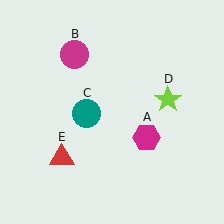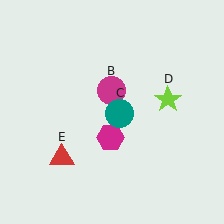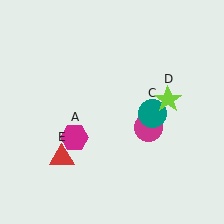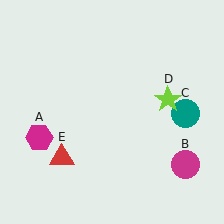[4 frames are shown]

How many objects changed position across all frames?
3 objects changed position: magenta hexagon (object A), magenta circle (object B), teal circle (object C).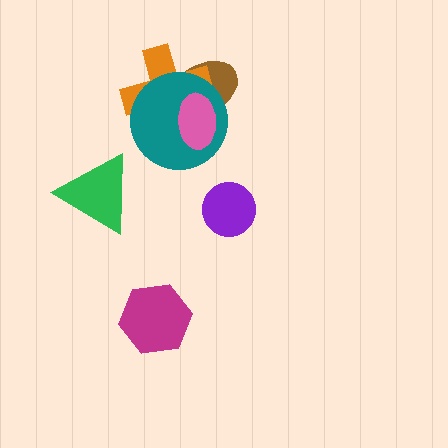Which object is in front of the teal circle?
The pink ellipse is in front of the teal circle.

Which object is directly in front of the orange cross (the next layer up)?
The teal circle is directly in front of the orange cross.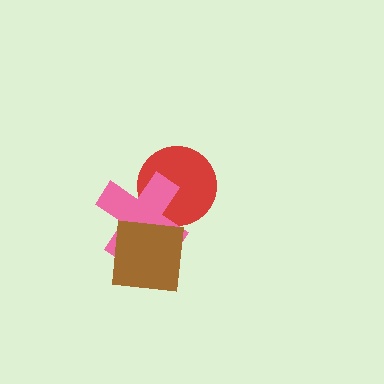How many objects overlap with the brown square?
1 object overlaps with the brown square.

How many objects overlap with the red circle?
1 object overlaps with the red circle.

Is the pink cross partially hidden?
Yes, it is partially covered by another shape.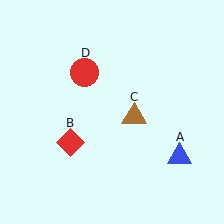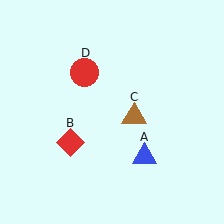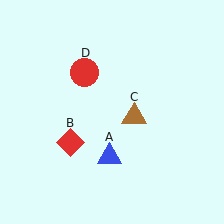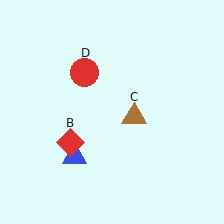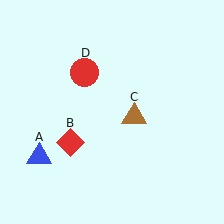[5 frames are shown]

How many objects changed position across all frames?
1 object changed position: blue triangle (object A).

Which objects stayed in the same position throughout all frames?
Red diamond (object B) and brown triangle (object C) and red circle (object D) remained stationary.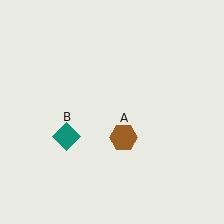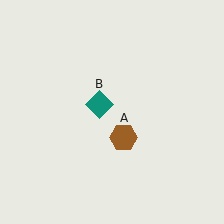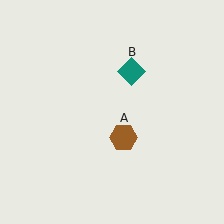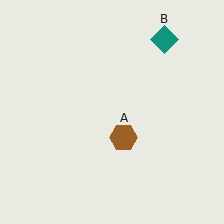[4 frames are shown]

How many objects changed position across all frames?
1 object changed position: teal diamond (object B).